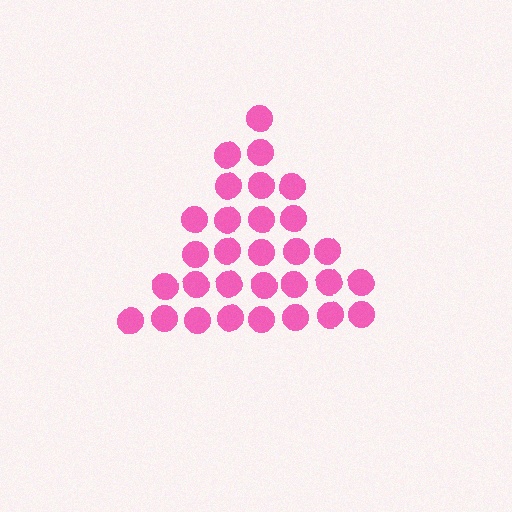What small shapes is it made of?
It is made of small circles.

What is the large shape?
The large shape is a triangle.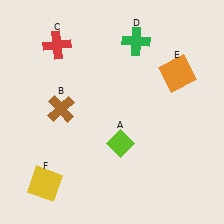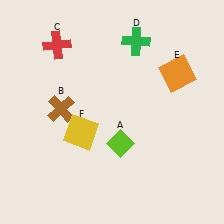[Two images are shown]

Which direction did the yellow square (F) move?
The yellow square (F) moved up.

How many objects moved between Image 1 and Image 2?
1 object moved between the two images.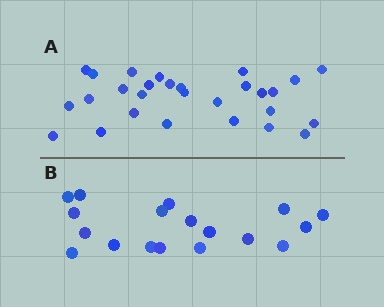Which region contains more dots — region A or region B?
Region A (the top region) has more dots.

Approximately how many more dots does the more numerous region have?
Region A has roughly 10 or so more dots than region B.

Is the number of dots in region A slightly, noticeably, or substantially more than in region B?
Region A has substantially more. The ratio is roughly 1.6 to 1.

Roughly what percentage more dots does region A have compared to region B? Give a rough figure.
About 55% more.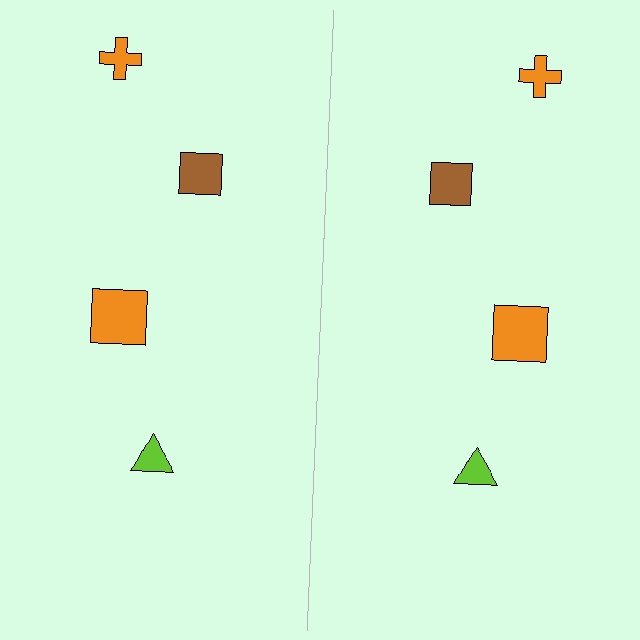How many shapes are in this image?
There are 8 shapes in this image.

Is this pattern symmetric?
Yes, this pattern has bilateral (reflection) symmetry.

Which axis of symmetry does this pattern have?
The pattern has a vertical axis of symmetry running through the center of the image.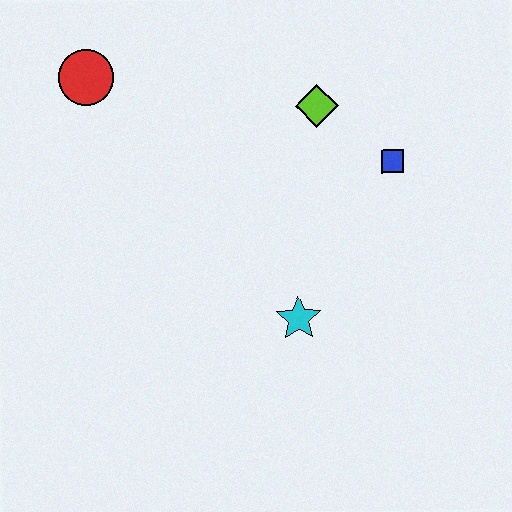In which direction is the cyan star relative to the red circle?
The cyan star is below the red circle.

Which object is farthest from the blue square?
The red circle is farthest from the blue square.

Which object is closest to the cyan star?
The blue square is closest to the cyan star.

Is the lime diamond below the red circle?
Yes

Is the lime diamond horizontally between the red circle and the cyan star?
No